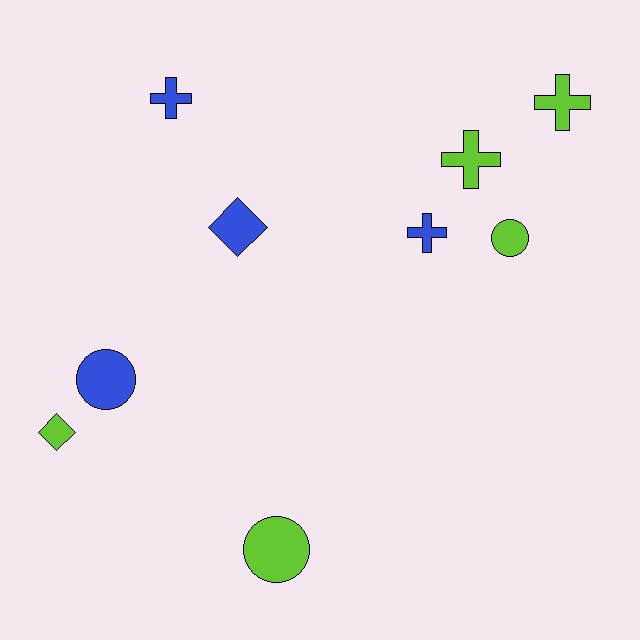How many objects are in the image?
There are 9 objects.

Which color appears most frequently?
Lime, with 5 objects.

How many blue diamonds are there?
There is 1 blue diamond.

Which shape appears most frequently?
Cross, with 4 objects.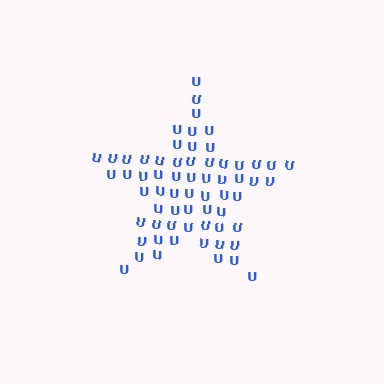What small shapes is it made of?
It is made of small letter U's.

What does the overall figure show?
The overall figure shows a star.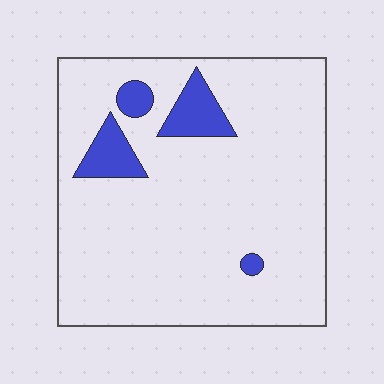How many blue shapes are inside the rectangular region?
4.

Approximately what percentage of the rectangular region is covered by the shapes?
Approximately 10%.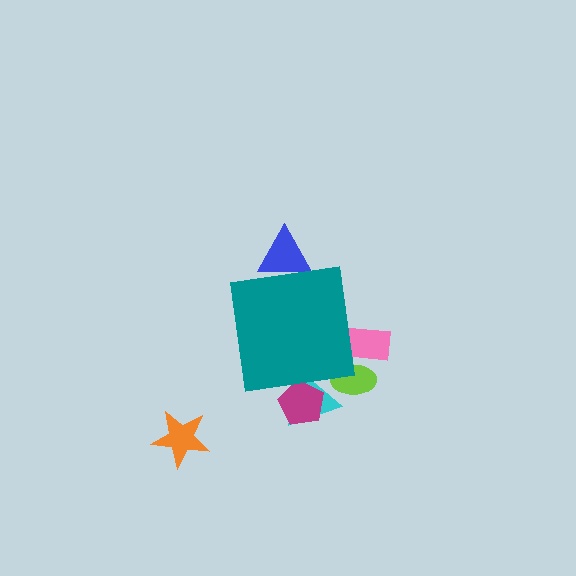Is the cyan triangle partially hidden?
Yes, the cyan triangle is partially hidden behind the teal square.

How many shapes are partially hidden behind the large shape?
5 shapes are partially hidden.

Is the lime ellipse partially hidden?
Yes, the lime ellipse is partially hidden behind the teal square.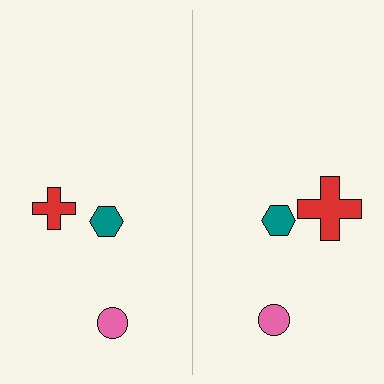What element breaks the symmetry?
The red cross on the right side has a different size than its mirror counterpart.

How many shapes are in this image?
There are 6 shapes in this image.